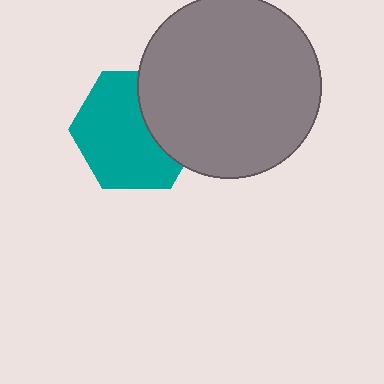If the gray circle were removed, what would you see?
You would see the complete teal hexagon.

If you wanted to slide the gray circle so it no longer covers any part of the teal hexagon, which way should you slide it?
Slide it right — that is the most direct way to separate the two shapes.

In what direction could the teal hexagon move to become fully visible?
The teal hexagon could move left. That would shift it out from behind the gray circle entirely.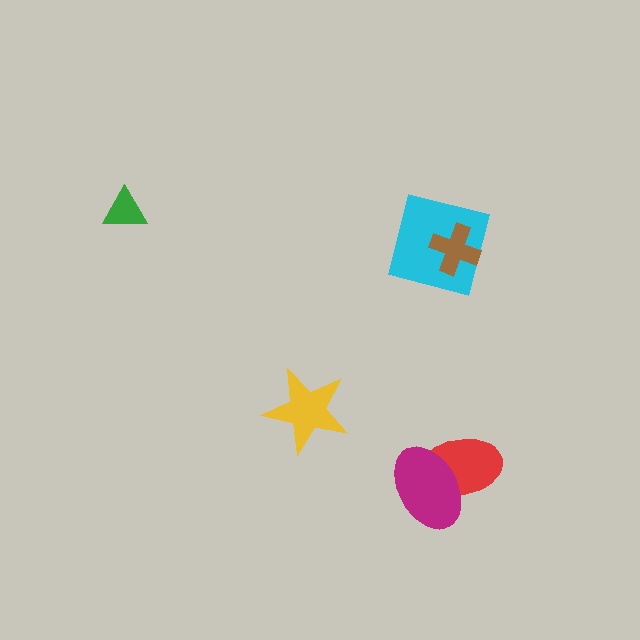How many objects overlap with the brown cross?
1 object overlaps with the brown cross.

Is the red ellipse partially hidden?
Yes, it is partially covered by another shape.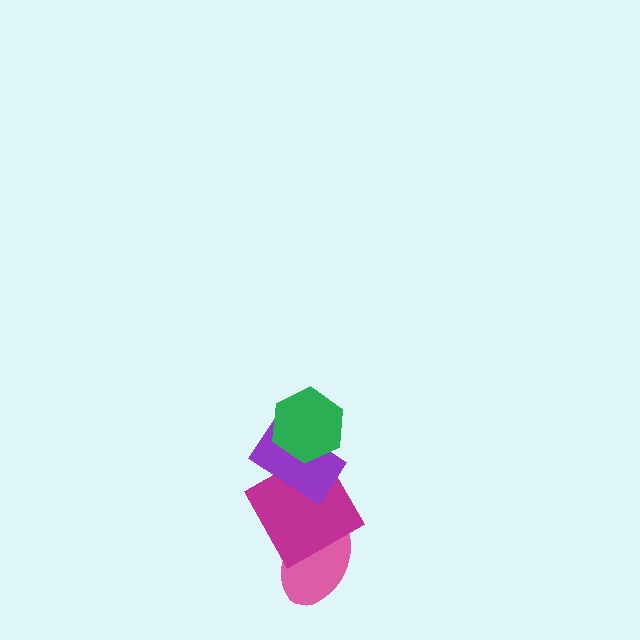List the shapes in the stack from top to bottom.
From top to bottom: the green hexagon, the purple rectangle, the magenta square, the pink ellipse.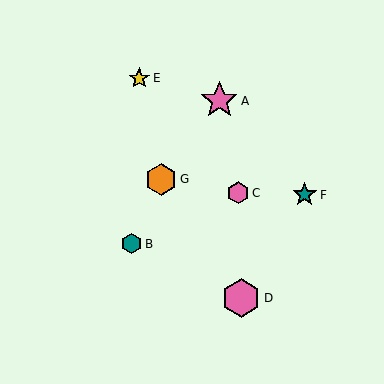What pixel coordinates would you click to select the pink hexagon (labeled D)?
Click at (241, 298) to select the pink hexagon D.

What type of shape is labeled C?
Shape C is a pink hexagon.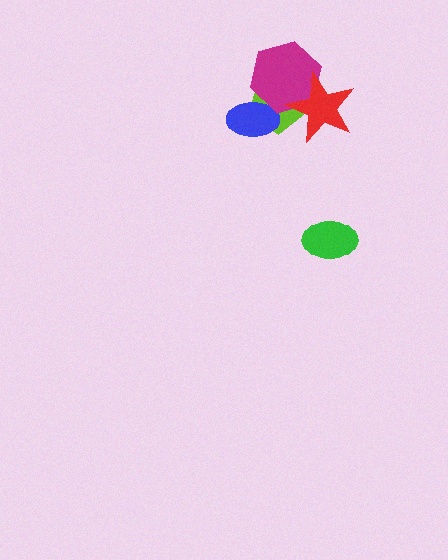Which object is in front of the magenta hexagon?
The red star is in front of the magenta hexagon.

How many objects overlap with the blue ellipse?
2 objects overlap with the blue ellipse.